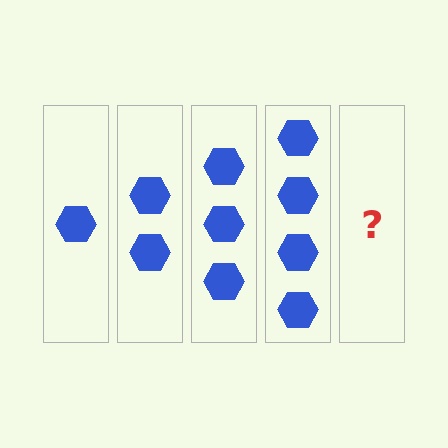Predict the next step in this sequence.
The next step is 5 hexagons.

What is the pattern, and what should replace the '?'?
The pattern is that each step adds one more hexagon. The '?' should be 5 hexagons.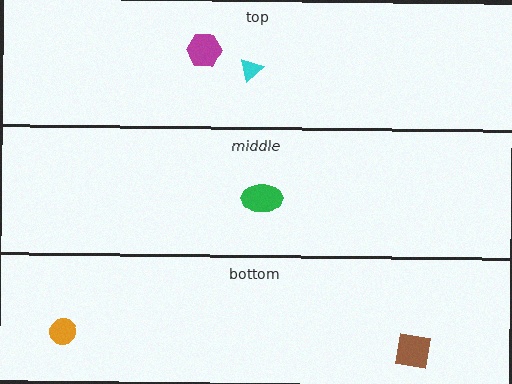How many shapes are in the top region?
2.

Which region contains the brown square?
The bottom region.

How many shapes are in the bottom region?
2.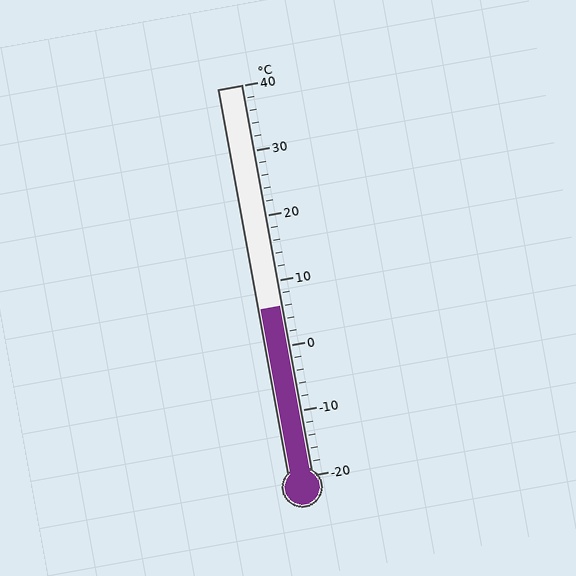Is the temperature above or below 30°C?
The temperature is below 30°C.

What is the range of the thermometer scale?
The thermometer scale ranges from -20°C to 40°C.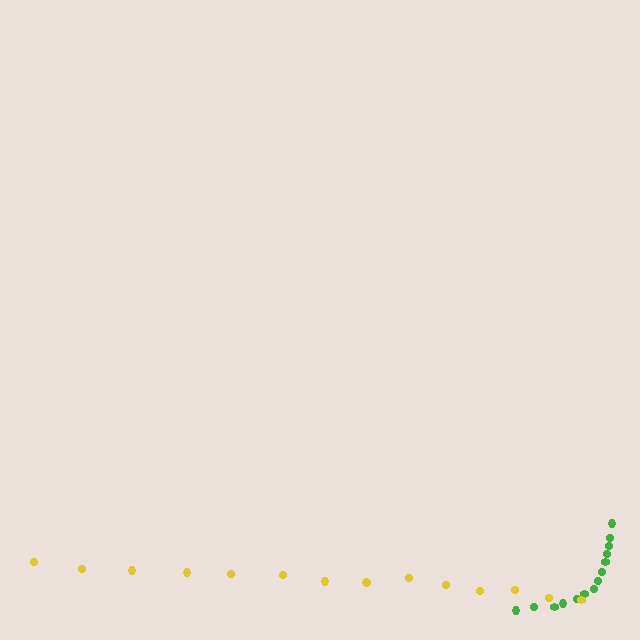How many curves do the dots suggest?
There are 2 distinct paths.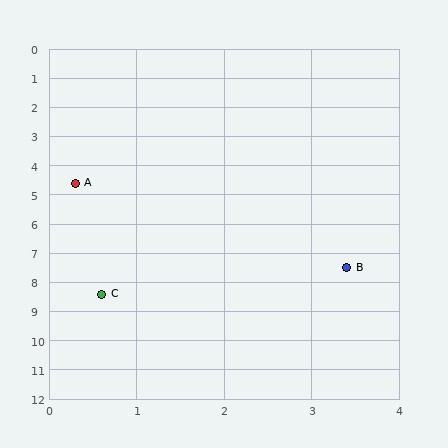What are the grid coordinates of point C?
Point C is at approximately (0.6, 8.4).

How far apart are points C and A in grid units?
Points C and A are about 3.8 grid units apart.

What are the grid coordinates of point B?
Point B is at approximately (3.4, 7.5).